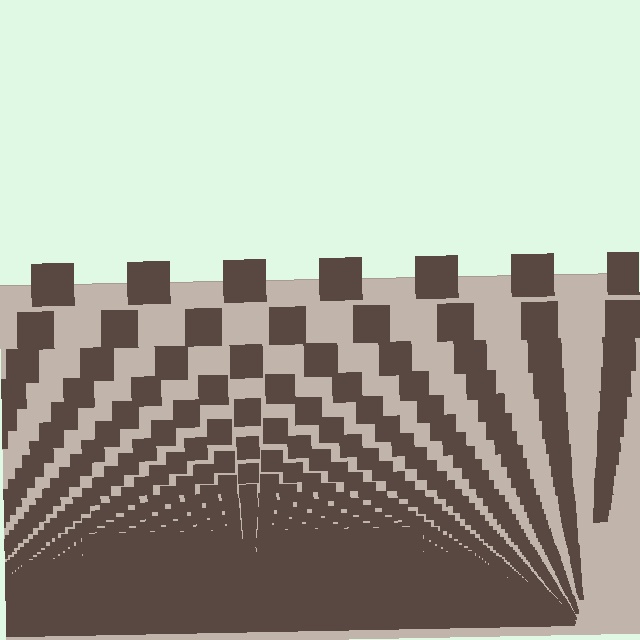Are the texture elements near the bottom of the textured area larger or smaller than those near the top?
Smaller. The gradient is inverted — elements near the bottom are smaller and denser.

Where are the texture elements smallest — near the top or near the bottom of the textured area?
Near the bottom.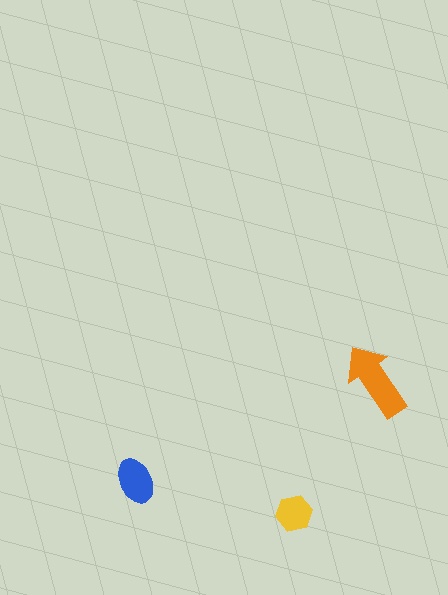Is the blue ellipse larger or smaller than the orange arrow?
Smaller.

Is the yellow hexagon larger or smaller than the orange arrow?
Smaller.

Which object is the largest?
The orange arrow.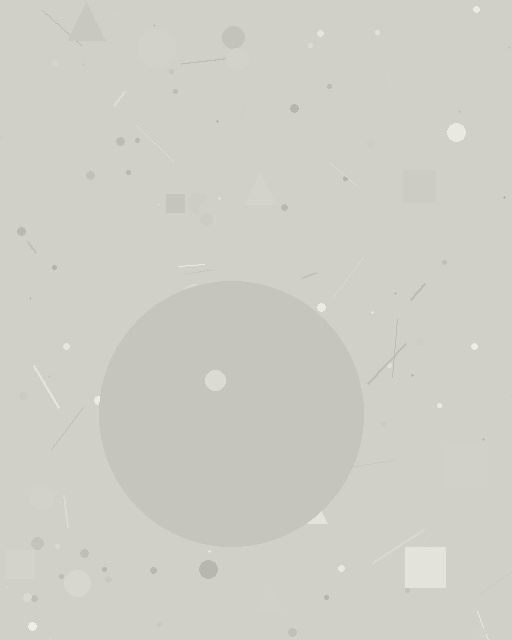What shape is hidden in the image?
A circle is hidden in the image.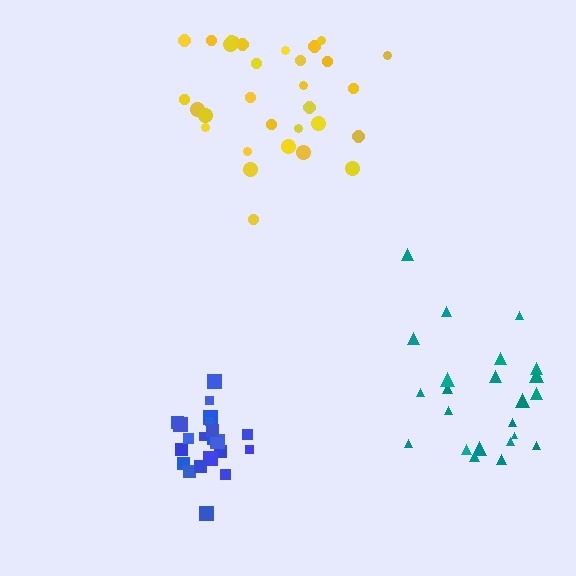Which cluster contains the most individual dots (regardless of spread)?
Yellow (31).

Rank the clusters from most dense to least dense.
blue, yellow, teal.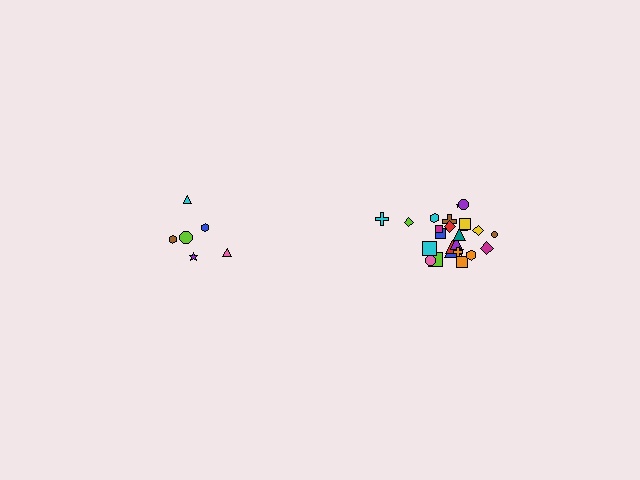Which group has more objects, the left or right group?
The right group.